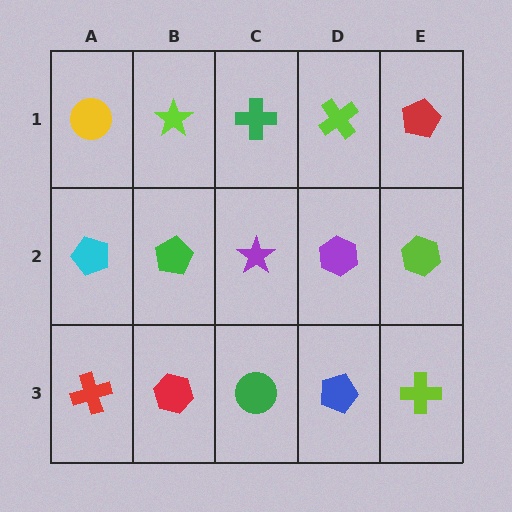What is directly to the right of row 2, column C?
A purple hexagon.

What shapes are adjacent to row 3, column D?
A purple hexagon (row 2, column D), a green circle (row 3, column C), a lime cross (row 3, column E).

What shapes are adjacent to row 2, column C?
A green cross (row 1, column C), a green circle (row 3, column C), a green pentagon (row 2, column B), a purple hexagon (row 2, column D).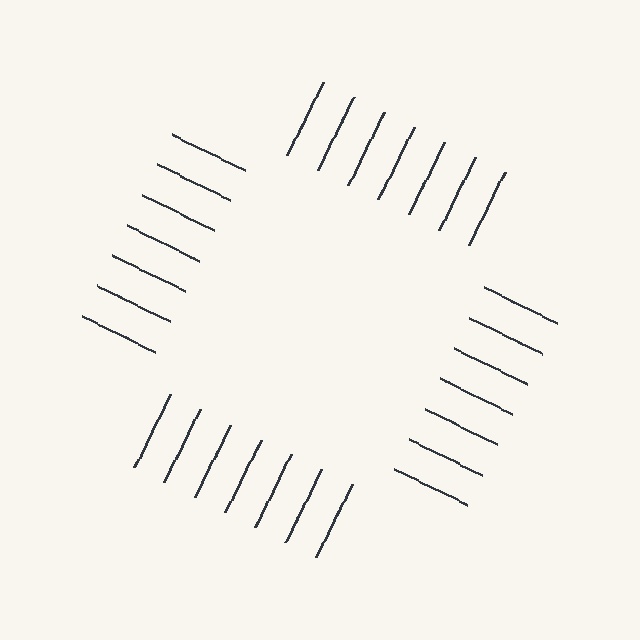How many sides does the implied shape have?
4 sides — the line-ends trace a square.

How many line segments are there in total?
28 — 7 along each of the 4 edges.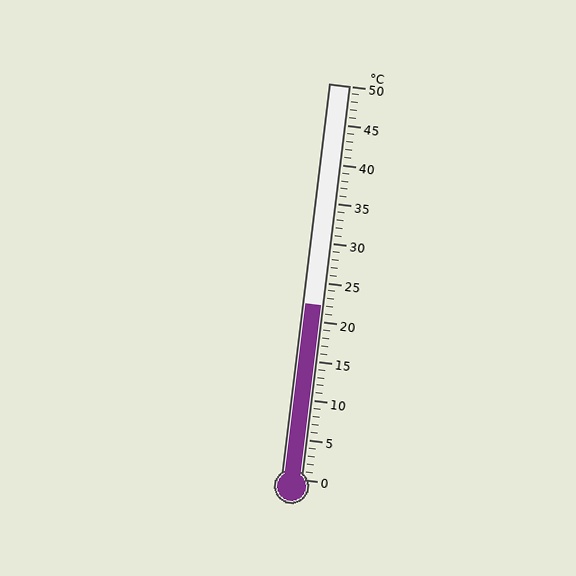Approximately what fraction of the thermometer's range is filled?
The thermometer is filled to approximately 45% of its range.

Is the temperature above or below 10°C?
The temperature is above 10°C.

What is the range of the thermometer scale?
The thermometer scale ranges from 0°C to 50°C.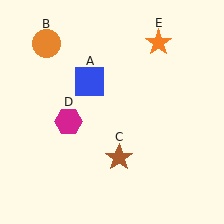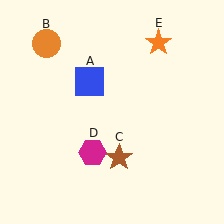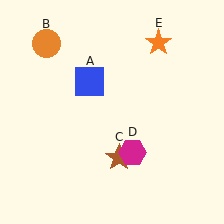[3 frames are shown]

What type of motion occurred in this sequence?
The magenta hexagon (object D) rotated counterclockwise around the center of the scene.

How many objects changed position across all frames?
1 object changed position: magenta hexagon (object D).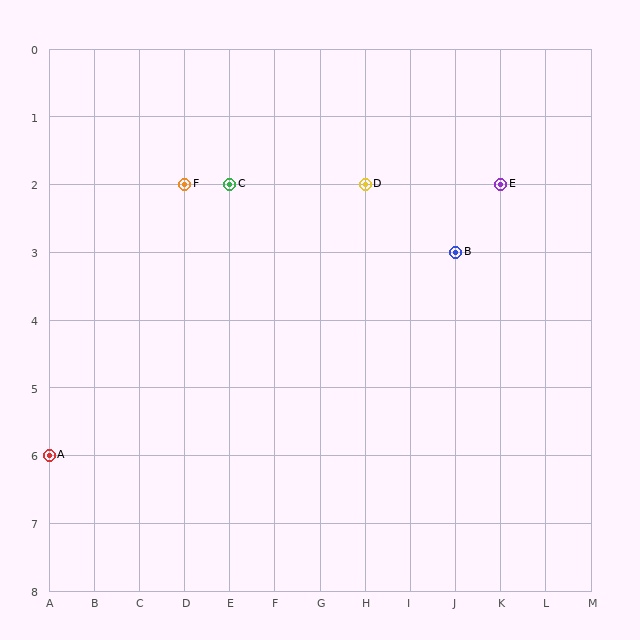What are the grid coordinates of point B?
Point B is at grid coordinates (J, 3).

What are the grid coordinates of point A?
Point A is at grid coordinates (A, 6).